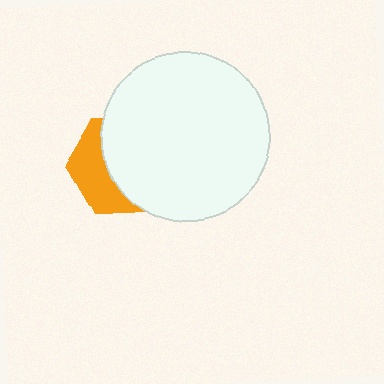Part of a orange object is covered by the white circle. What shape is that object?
It is a hexagon.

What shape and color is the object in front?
The object in front is a white circle.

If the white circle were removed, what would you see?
You would see the complete orange hexagon.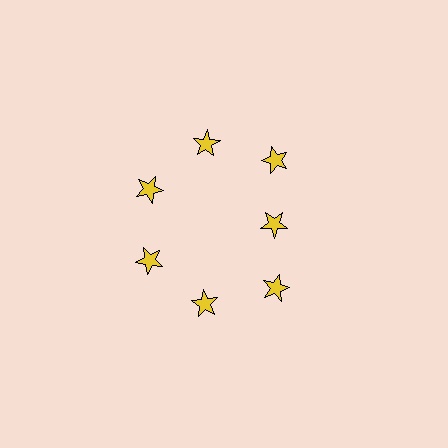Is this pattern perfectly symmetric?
No. The 7 yellow stars are arranged in a ring, but one element near the 3 o'clock position is pulled inward toward the center, breaking the 7-fold rotational symmetry.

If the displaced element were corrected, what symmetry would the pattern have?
It would have 7-fold rotational symmetry — the pattern would map onto itself every 51 degrees.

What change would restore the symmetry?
The symmetry would be restored by moving it outward, back onto the ring so that all 7 stars sit at equal angles and equal distance from the center.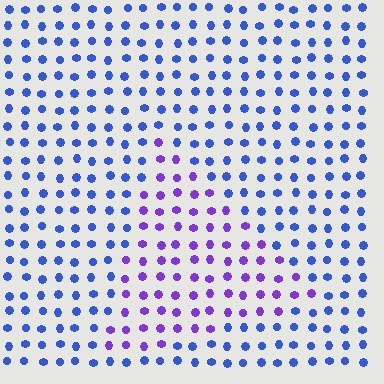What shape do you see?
I see a triangle.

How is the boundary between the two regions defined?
The boundary is defined purely by a slight shift in hue (about 41 degrees). Spacing, size, and orientation are identical on both sides.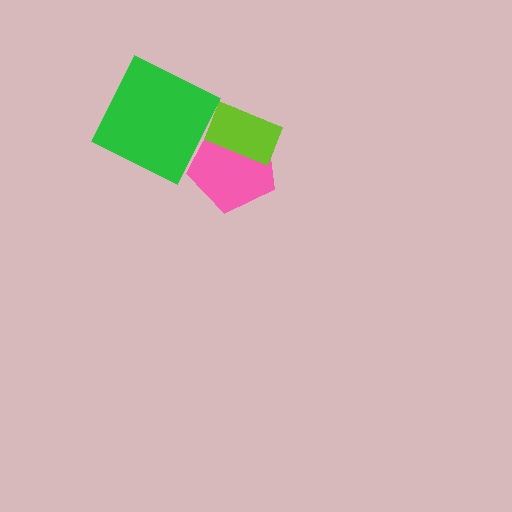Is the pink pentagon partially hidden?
Yes, it is partially covered by another shape.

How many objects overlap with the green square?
0 objects overlap with the green square.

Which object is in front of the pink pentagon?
The lime rectangle is in front of the pink pentagon.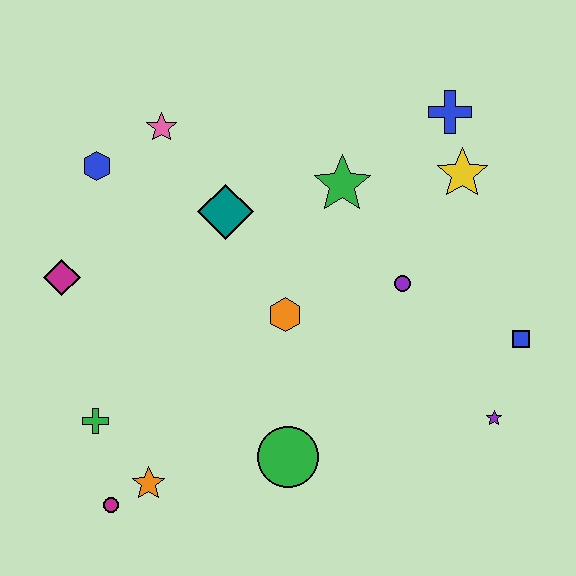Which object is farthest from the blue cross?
The magenta circle is farthest from the blue cross.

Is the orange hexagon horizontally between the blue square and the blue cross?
No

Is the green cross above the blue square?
No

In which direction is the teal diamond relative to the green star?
The teal diamond is to the left of the green star.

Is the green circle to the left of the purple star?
Yes